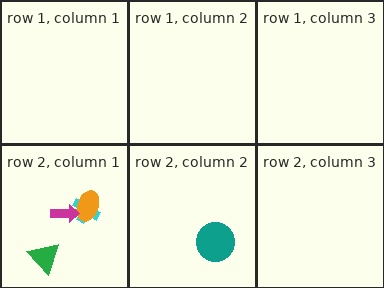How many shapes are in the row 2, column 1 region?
4.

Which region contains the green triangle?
The row 2, column 1 region.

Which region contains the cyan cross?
The row 2, column 1 region.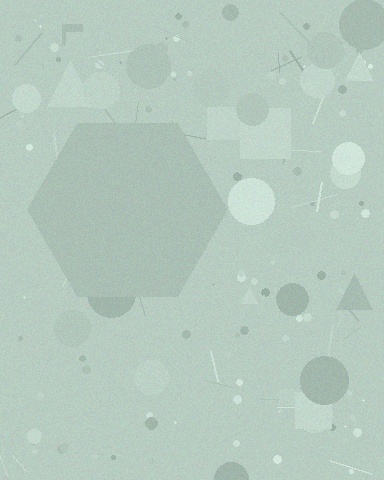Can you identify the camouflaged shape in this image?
The camouflaged shape is a hexagon.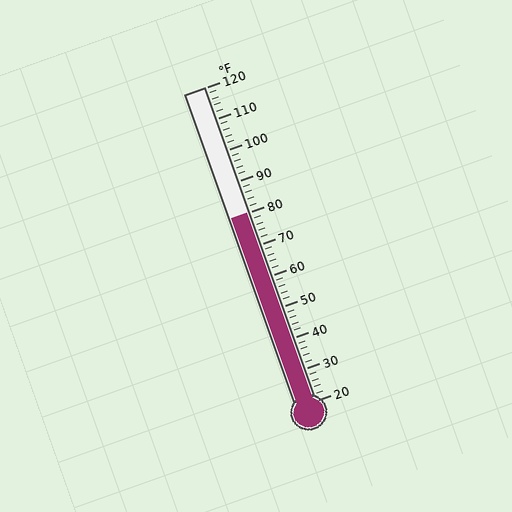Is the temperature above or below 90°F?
The temperature is below 90°F.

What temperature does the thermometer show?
The thermometer shows approximately 80°F.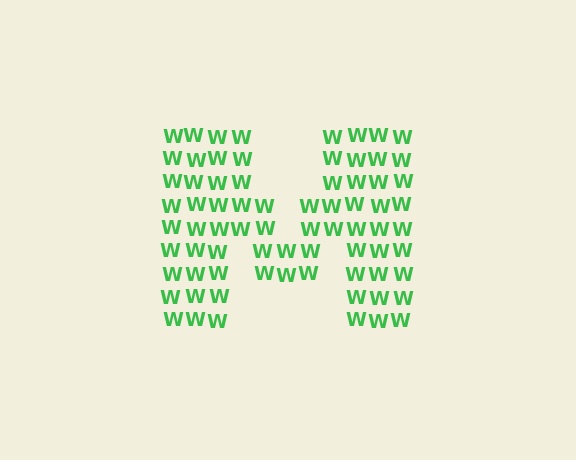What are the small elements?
The small elements are letter W's.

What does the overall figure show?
The overall figure shows the letter M.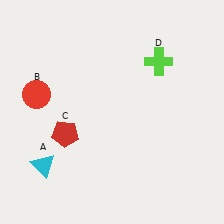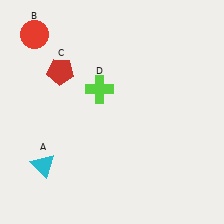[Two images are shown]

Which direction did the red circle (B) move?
The red circle (B) moved up.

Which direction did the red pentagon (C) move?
The red pentagon (C) moved up.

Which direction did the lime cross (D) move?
The lime cross (D) moved left.